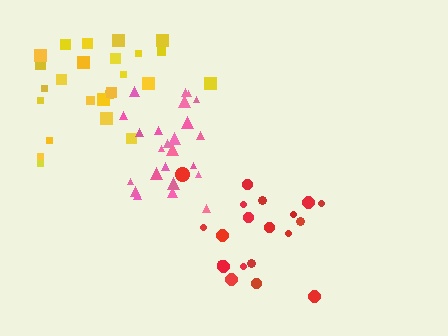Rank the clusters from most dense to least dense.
pink, red, yellow.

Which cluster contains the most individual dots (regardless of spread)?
Yellow (25).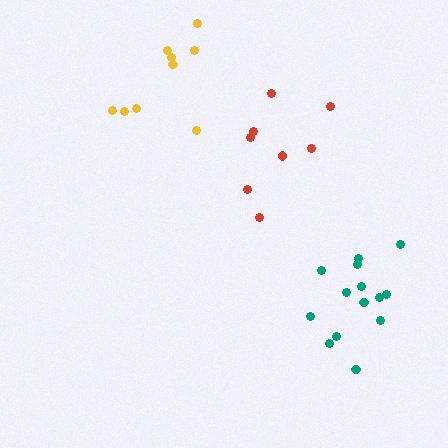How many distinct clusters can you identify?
There are 3 distinct clusters.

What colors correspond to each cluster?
The clusters are colored: yellow, teal, red.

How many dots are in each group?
Group 1: 9 dots, Group 2: 14 dots, Group 3: 8 dots (31 total).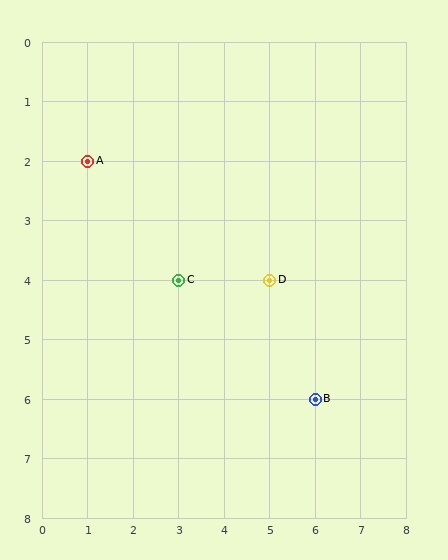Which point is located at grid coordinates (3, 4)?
Point C is at (3, 4).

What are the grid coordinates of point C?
Point C is at grid coordinates (3, 4).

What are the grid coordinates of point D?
Point D is at grid coordinates (5, 4).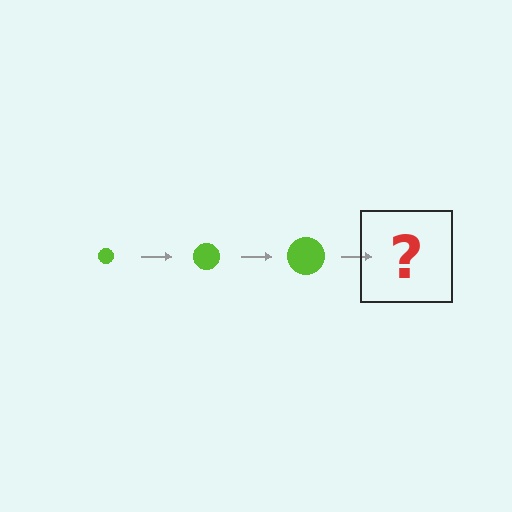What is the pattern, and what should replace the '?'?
The pattern is that the circle gets progressively larger each step. The '?' should be a lime circle, larger than the previous one.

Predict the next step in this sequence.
The next step is a lime circle, larger than the previous one.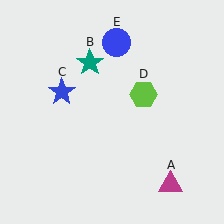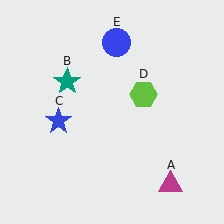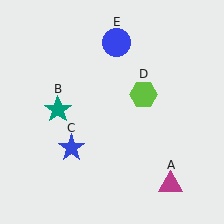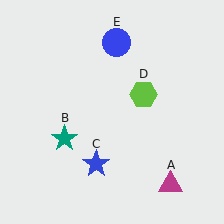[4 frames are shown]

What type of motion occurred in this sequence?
The teal star (object B), blue star (object C) rotated counterclockwise around the center of the scene.